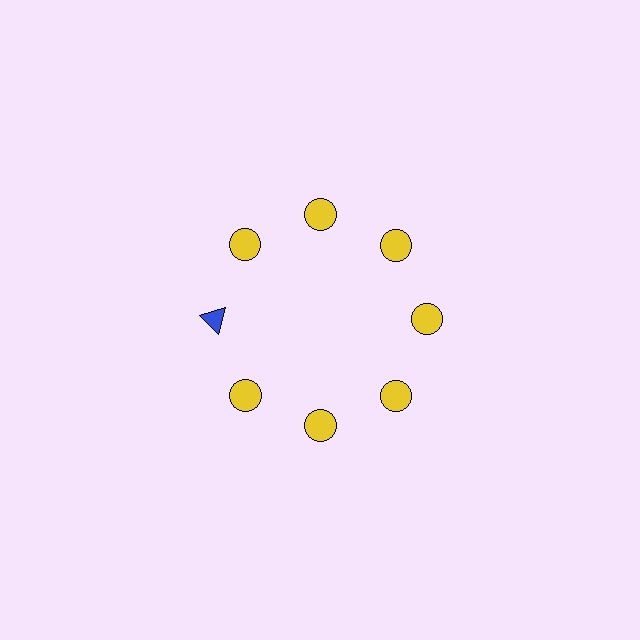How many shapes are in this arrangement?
There are 8 shapes arranged in a ring pattern.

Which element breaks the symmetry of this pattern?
The blue triangle at roughly the 9 o'clock position breaks the symmetry. All other shapes are yellow circles.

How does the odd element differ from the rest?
It differs in both color (blue instead of yellow) and shape (triangle instead of circle).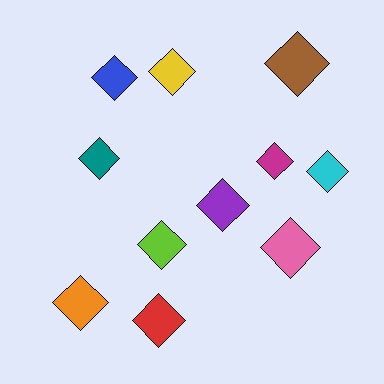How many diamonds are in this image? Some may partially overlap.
There are 11 diamonds.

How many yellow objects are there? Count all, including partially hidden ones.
There is 1 yellow object.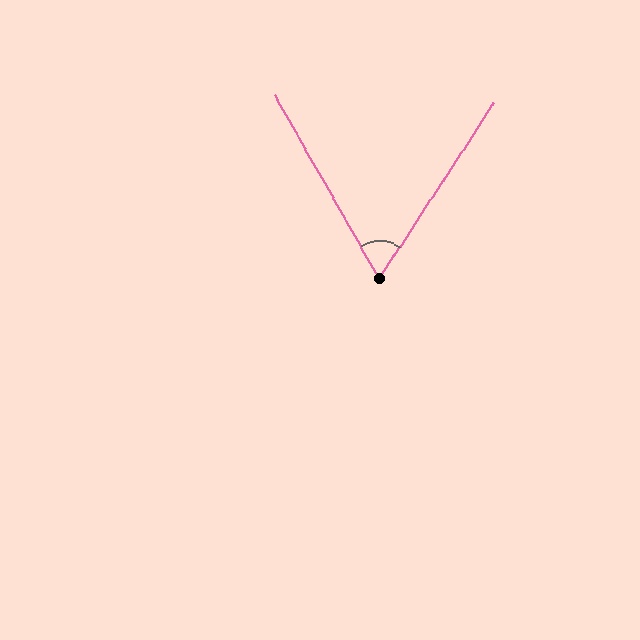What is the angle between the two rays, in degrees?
Approximately 63 degrees.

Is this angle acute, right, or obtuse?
It is acute.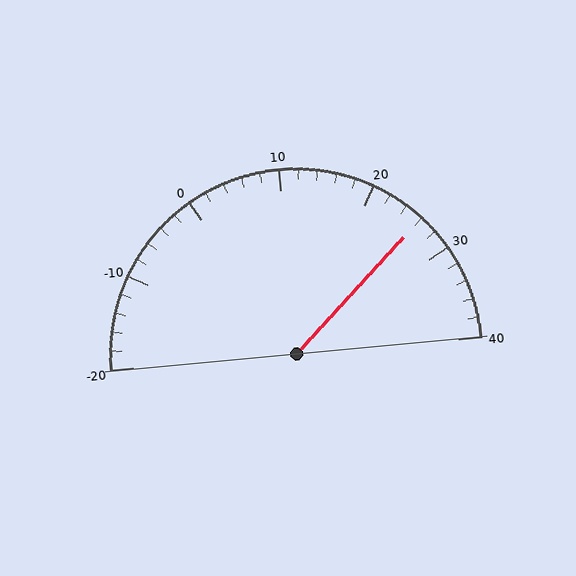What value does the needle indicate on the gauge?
The needle indicates approximately 26.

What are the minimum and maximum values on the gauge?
The gauge ranges from -20 to 40.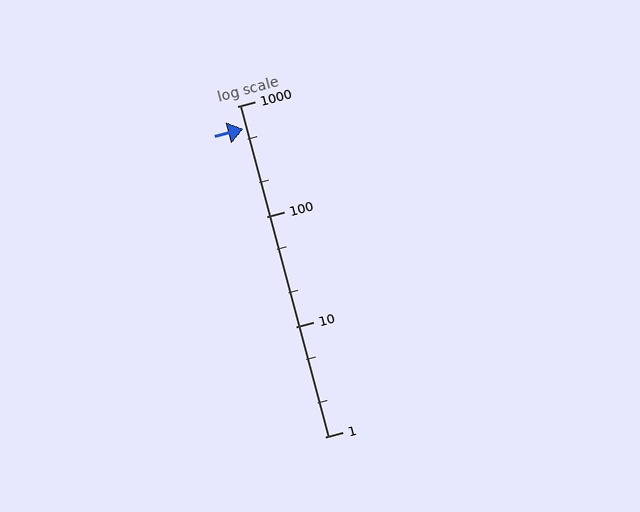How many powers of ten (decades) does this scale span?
The scale spans 3 decades, from 1 to 1000.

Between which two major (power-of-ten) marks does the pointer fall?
The pointer is between 100 and 1000.